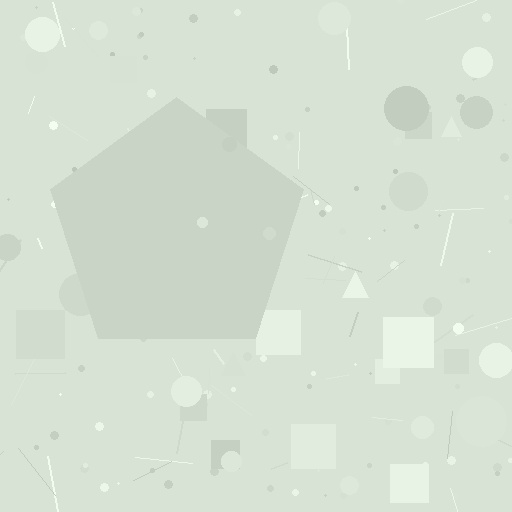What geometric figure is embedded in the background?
A pentagon is embedded in the background.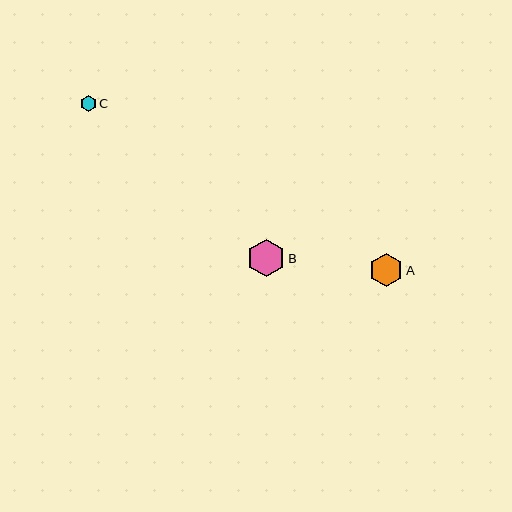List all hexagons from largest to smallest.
From largest to smallest: B, A, C.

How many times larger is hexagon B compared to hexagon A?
Hexagon B is approximately 1.1 times the size of hexagon A.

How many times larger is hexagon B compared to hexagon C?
Hexagon B is approximately 2.4 times the size of hexagon C.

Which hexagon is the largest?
Hexagon B is the largest with a size of approximately 37 pixels.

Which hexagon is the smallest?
Hexagon C is the smallest with a size of approximately 15 pixels.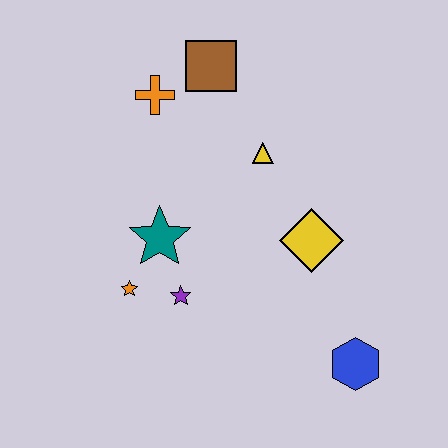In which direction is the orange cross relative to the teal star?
The orange cross is above the teal star.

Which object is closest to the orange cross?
The brown square is closest to the orange cross.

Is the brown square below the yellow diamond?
No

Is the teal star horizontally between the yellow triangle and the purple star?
No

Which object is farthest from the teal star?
The blue hexagon is farthest from the teal star.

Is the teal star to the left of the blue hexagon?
Yes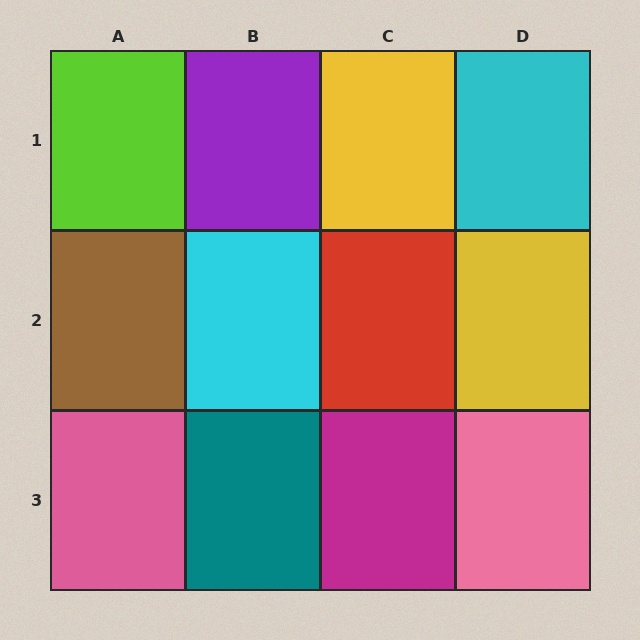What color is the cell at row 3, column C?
Magenta.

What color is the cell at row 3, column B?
Teal.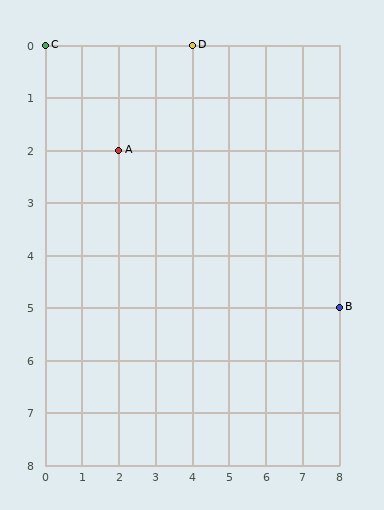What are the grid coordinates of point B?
Point B is at grid coordinates (8, 5).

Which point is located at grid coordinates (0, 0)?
Point C is at (0, 0).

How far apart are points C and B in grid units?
Points C and B are 8 columns and 5 rows apart (about 9.4 grid units diagonally).